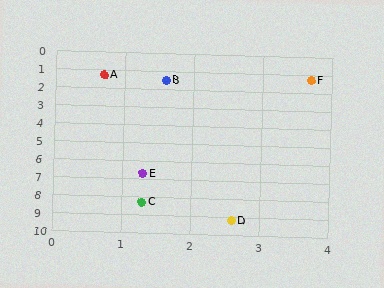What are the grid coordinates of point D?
Point D is at approximately (2.6, 9.2).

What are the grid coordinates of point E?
Point E is at approximately (1.3, 6.7).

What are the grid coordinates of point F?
Point F is at approximately (3.7, 1.3).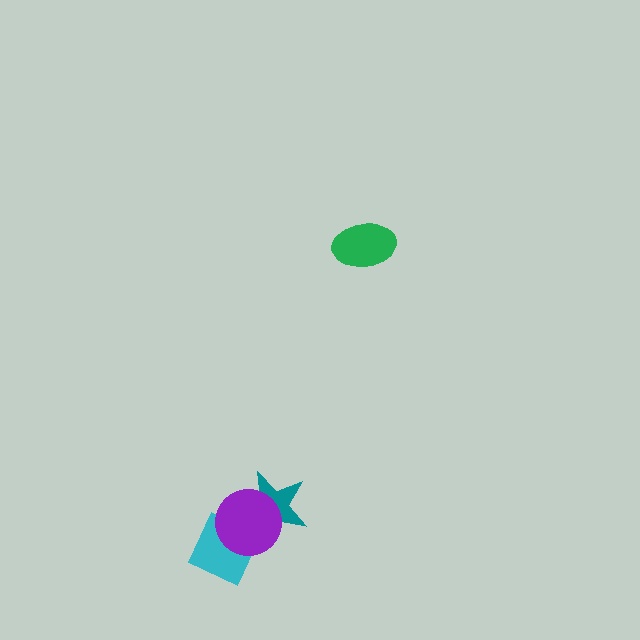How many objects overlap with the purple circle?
2 objects overlap with the purple circle.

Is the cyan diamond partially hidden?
Yes, it is partially covered by another shape.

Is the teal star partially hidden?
Yes, it is partially covered by another shape.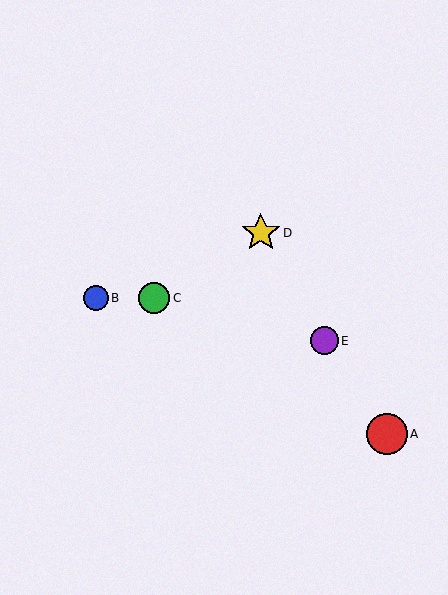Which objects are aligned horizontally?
Objects B, C are aligned horizontally.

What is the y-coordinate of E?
Object E is at y≈341.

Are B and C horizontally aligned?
Yes, both are at y≈298.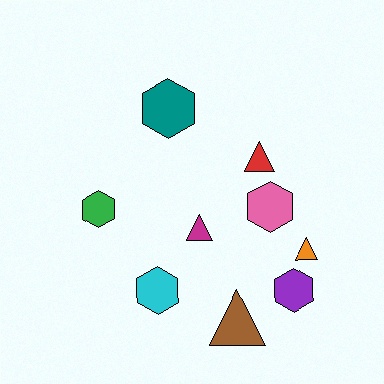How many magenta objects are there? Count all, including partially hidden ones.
There is 1 magenta object.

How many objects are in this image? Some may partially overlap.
There are 9 objects.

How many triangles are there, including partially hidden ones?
There are 4 triangles.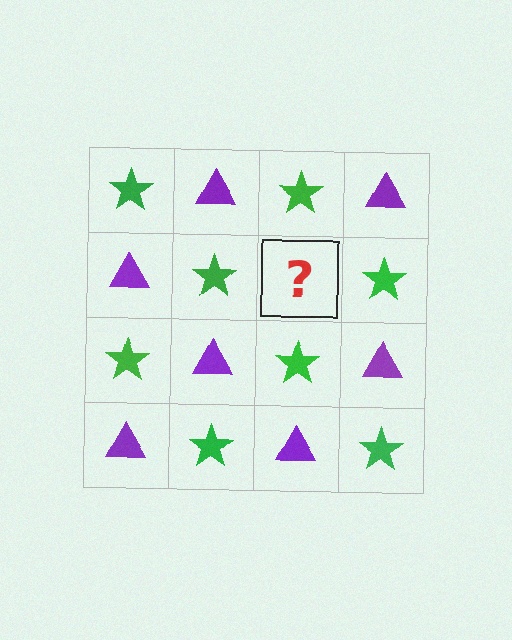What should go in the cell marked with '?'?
The missing cell should contain a purple triangle.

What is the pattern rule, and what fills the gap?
The rule is that it alternates green star and purple triangle in a checkerboard pattern. The gap should be filled with a purple triangle.